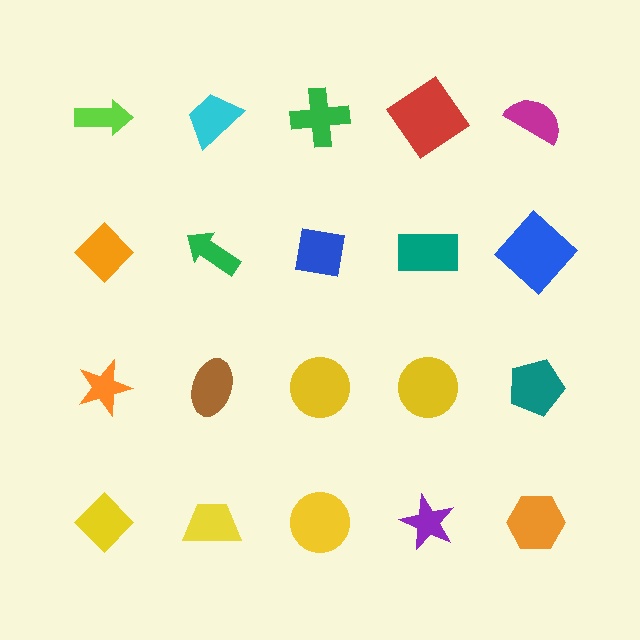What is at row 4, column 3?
A yellow circle.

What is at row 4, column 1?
A yellow diamond.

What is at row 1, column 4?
A red diamond.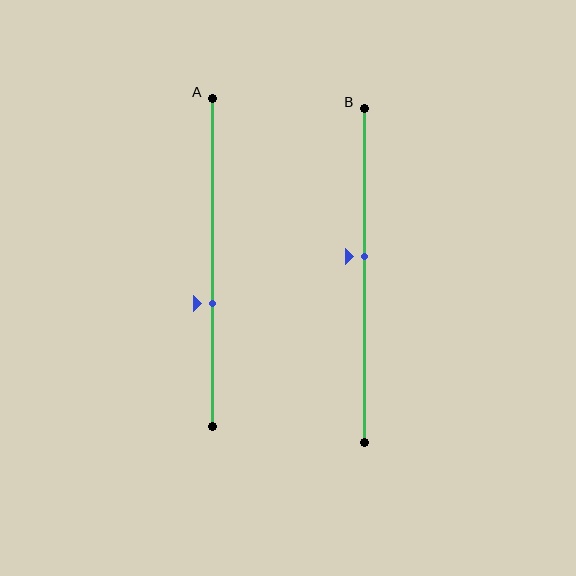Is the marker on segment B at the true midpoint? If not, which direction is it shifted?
No, the marker on segment B is shifted upward by about 6% of the segment length.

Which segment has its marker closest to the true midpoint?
Segment B has its marker closest to the true midpoint.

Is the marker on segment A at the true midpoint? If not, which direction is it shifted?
No, the marker on segment A is shifted downward by about 13% of the segment length.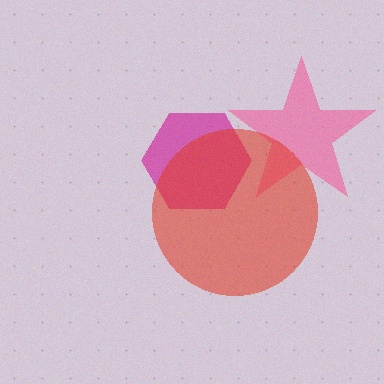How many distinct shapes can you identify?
There are 3 distinct shapes: a magenta hexagon, a pink star, a red circle.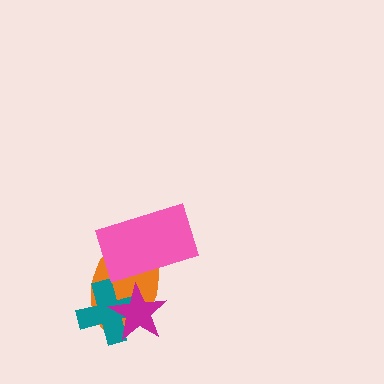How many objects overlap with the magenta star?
2 objects overlap with the magenta star.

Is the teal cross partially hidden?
Yes, it is partially covered by another shape.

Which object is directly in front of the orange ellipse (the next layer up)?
The teal cross is directly in front of the orange ellipse.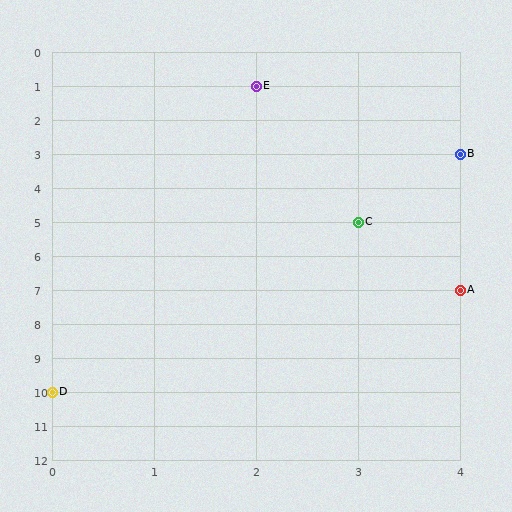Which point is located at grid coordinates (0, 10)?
Point D is at (0, 10).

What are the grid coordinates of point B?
Point B is at grid coordinates (4, 3).